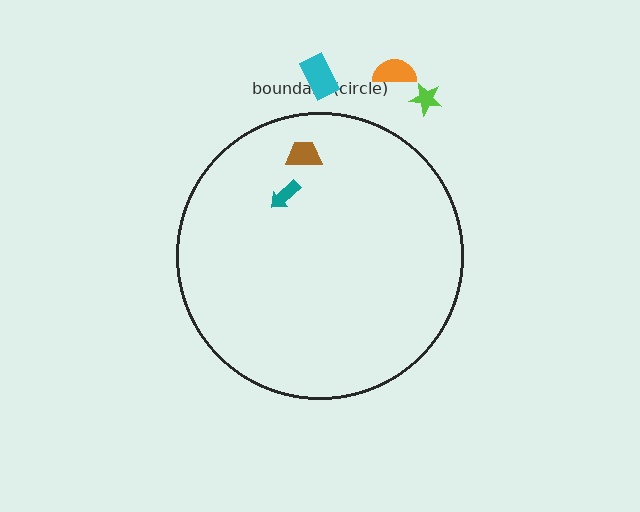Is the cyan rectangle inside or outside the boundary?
Outside.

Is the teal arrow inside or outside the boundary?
Inside.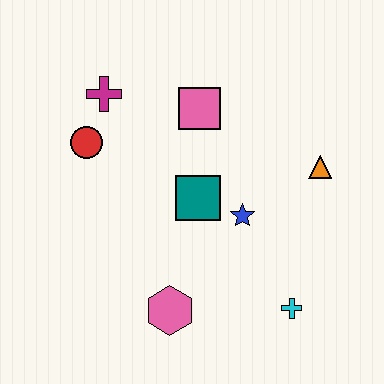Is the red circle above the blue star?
Yes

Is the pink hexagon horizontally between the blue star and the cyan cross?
No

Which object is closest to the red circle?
The magenta cross is closest to the red circle.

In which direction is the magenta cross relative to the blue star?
The magenta cross is to the left of the blue star.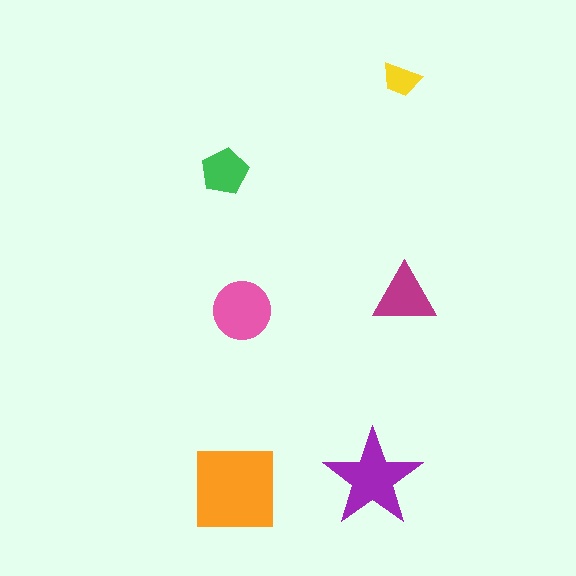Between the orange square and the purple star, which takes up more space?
The orange square.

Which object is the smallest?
The yellow trapezoid.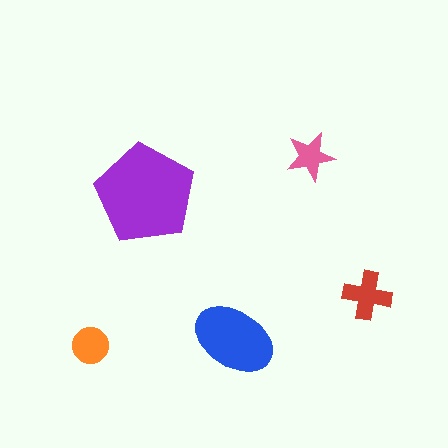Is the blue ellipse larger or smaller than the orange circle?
Larger.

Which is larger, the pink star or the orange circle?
The orange circle.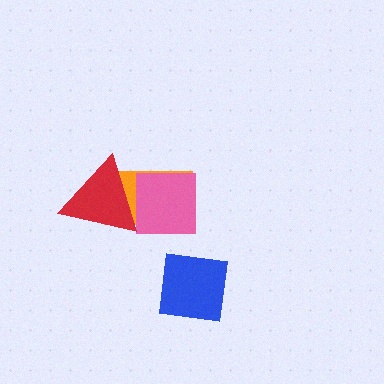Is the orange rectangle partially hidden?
Yes, it is partially covered by another shape.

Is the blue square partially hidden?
No, no other shape covers it.